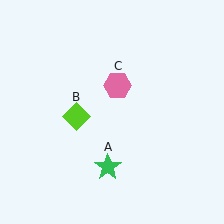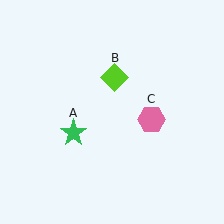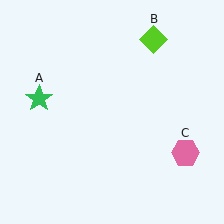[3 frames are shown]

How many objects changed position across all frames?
3 objects changed position: green star (object A), lime diamond (object B), pink hexagon (object C).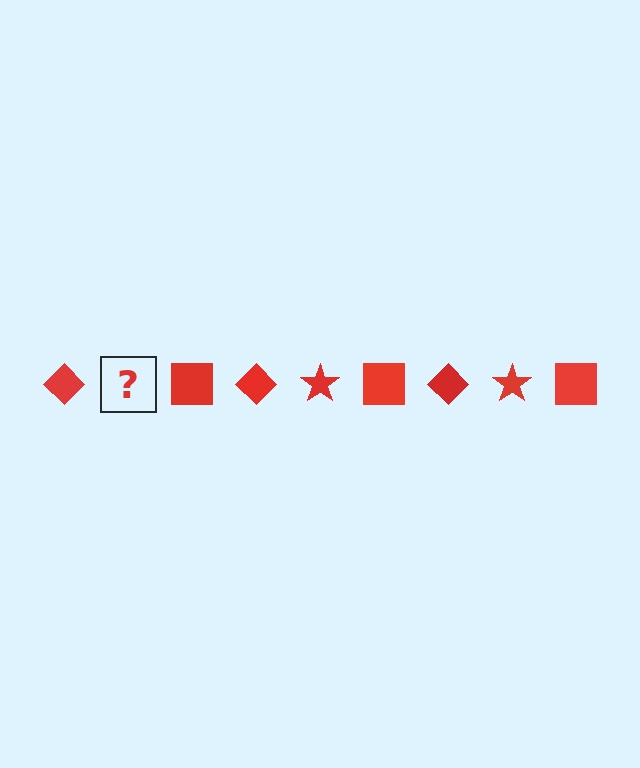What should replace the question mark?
The question mark should be replaced with a red star.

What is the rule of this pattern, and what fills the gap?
The rule is that the pattern cycles through diamond, star, square shapes in red. The gap should be filled with a red star.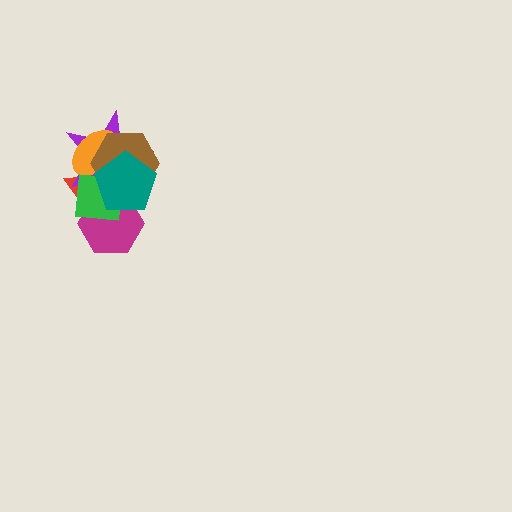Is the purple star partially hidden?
Yes, it is partially covered by another shape.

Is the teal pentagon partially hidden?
No, no other shape covers it.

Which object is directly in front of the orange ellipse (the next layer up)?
The brown hexagon is directly in front of the orange ellipse.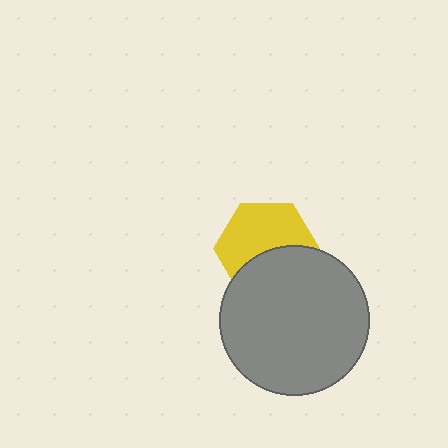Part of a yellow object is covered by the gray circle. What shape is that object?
It is a hexagon.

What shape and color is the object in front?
The object in front is a gray circle.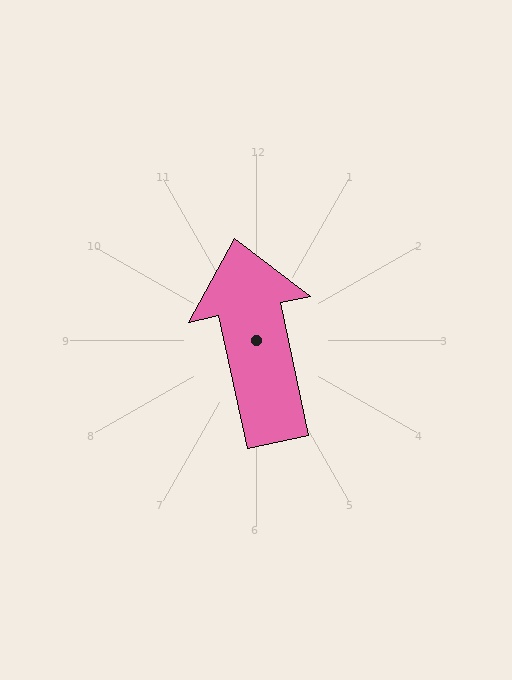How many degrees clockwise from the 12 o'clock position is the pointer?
Approximately 348 degrees.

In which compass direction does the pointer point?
North.